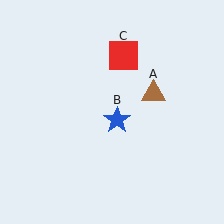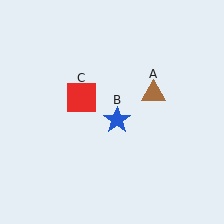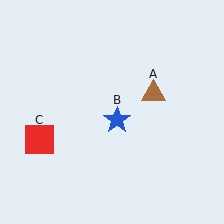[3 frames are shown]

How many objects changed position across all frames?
1 object changed position: red square (object C).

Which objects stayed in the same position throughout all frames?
Brown triangle (object A) and blue star (object B) remained stationary.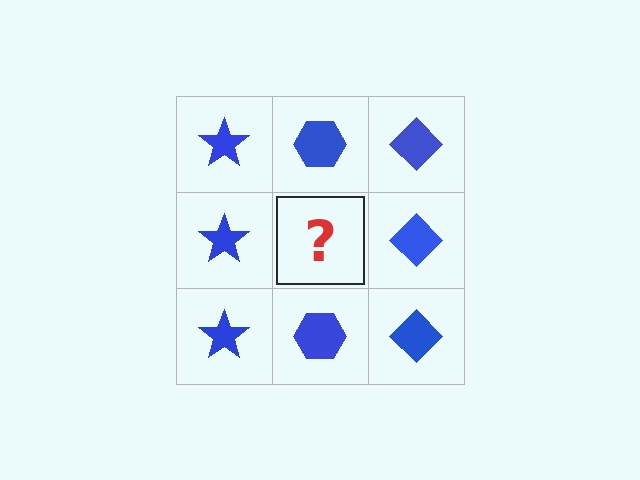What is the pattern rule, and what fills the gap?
The rule is that each column has a consistent shape. The gap should be filled with a blue hexagon.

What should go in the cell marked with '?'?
The missing cell should contain a blue hexagon.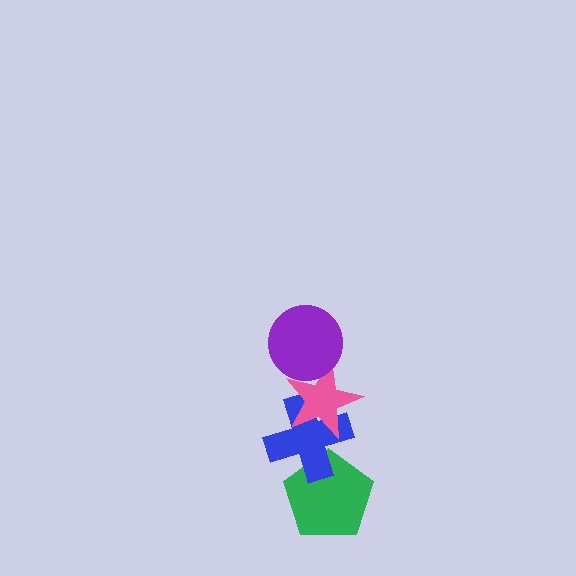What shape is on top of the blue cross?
The pink star is on top of the blue cross.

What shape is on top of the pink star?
The purple circle is on top of the pink star.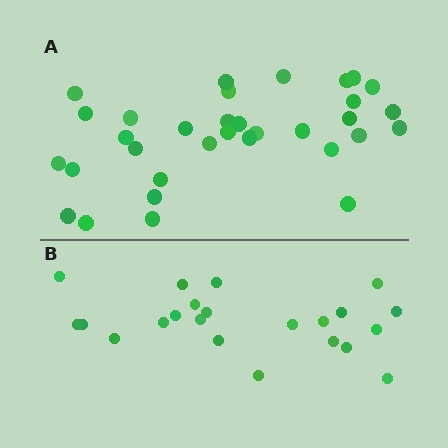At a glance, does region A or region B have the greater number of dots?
Region A (the top region) has more dots.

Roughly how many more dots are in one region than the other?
Region A has roughly 12 or so more dots than region B.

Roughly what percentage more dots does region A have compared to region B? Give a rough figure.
About 50% more.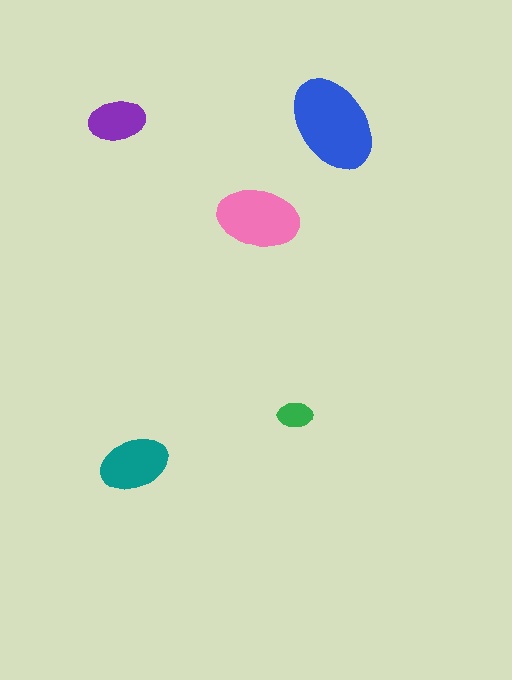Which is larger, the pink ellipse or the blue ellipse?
The blue one.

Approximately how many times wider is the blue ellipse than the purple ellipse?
About 1.5 times wider.